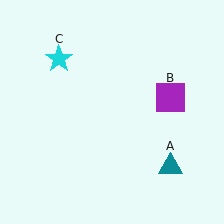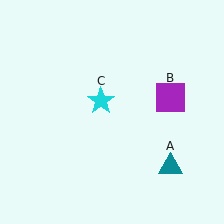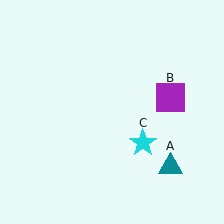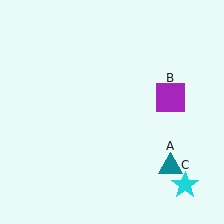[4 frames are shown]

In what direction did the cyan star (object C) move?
The cyan star (object C) moved down and to the right.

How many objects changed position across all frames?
1 object changed position: cyan star (object C).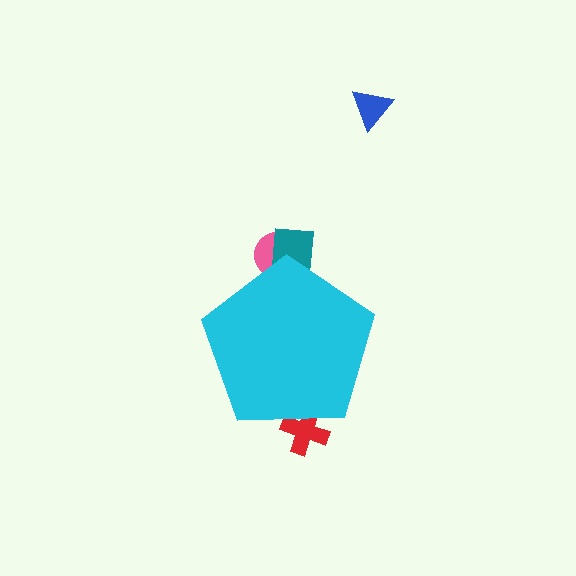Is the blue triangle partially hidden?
No, the blue triangle is fully visible.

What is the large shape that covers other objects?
A cyan pentagon.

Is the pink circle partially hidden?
Yes, the pink circle is partially hidden behind the cyan pentagon.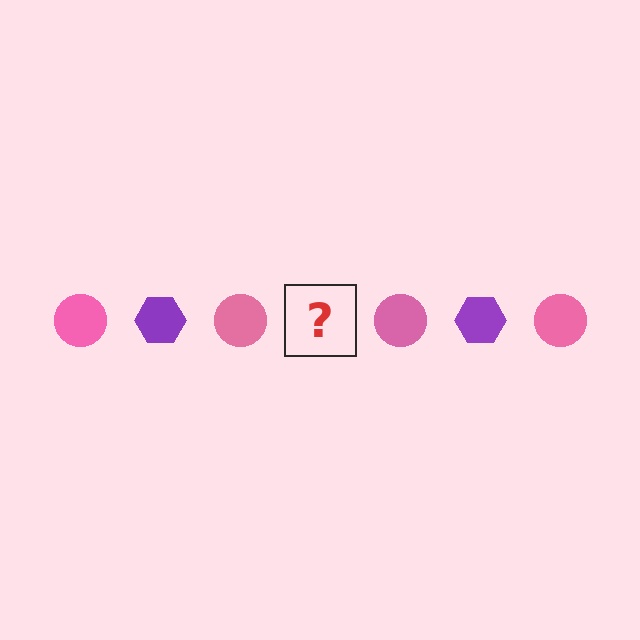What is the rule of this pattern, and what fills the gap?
The rule is that the pattern alternates between pink circle and purple hexagon. The gap should be filled with a purple hexagon.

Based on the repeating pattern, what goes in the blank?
The blank should be a purple hexagon.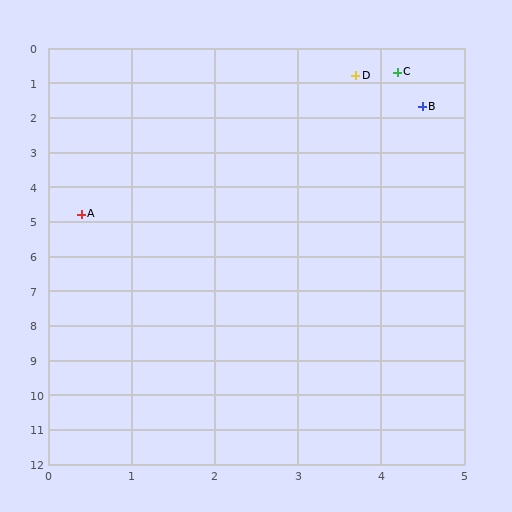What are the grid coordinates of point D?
Point D is at approximately (3.7, 0.8).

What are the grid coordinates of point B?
Point B is at approximately (4.5, 1.7).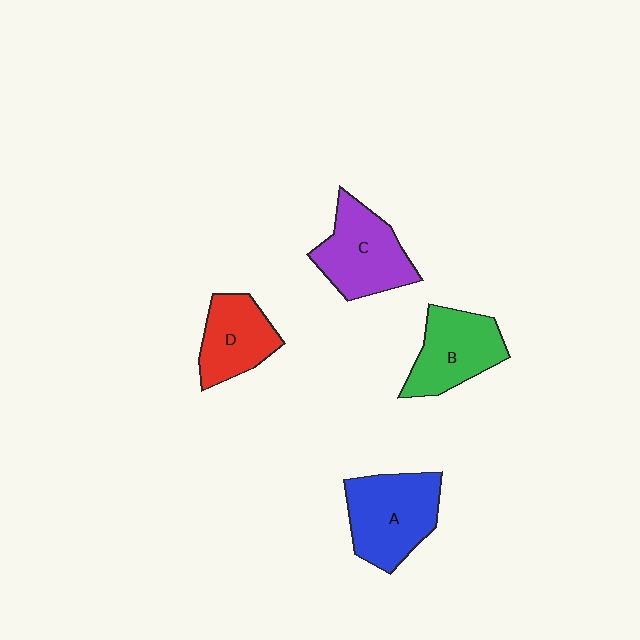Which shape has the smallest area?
Shape D (red).